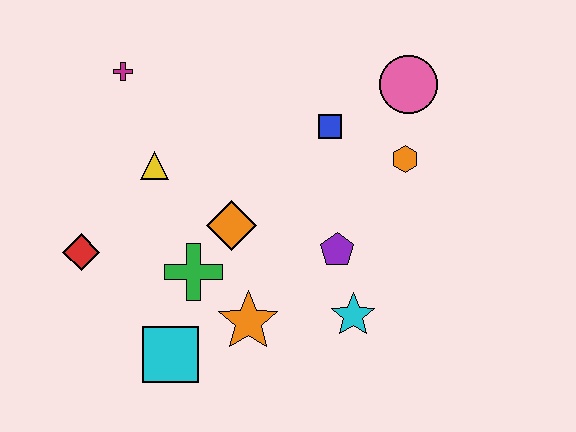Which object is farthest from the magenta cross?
The cyan star is farthest from the magenta cross.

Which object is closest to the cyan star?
The purple pentagon is closest to the cyan star.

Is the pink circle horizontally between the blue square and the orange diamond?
No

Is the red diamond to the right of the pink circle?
No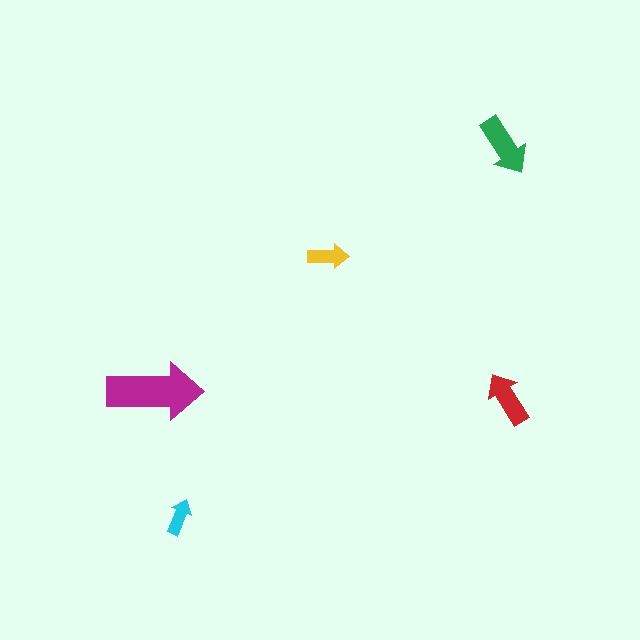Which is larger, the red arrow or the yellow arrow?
The red one.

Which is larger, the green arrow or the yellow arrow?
The green one.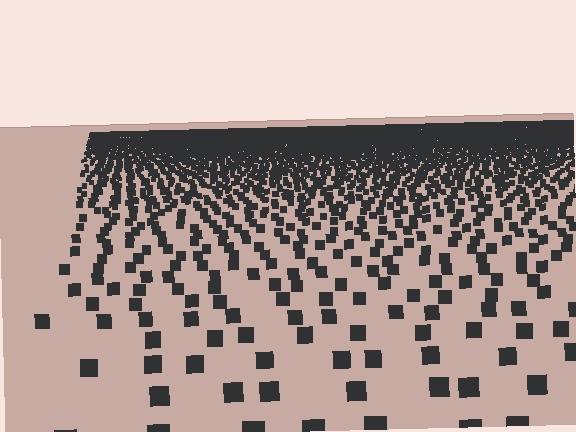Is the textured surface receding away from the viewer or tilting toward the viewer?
The surface is receding away from the viewer. Texture elements get smaller and denser toward the top.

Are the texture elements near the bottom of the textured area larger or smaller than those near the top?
Larger. Near the bottom, elements are closer to the viewer and appear at a bigger on-screen size.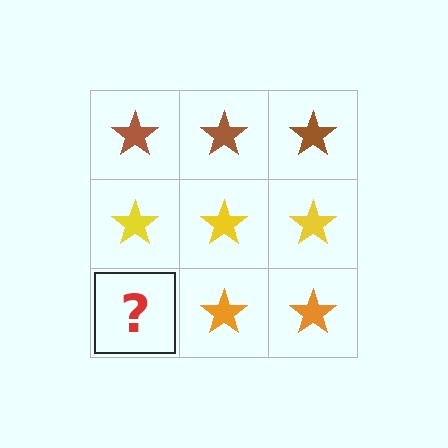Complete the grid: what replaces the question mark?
The question mark should be replaced with an orange star.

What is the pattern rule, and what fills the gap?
The rule is that each row has a consistent color. The gap should be filled with an orange star.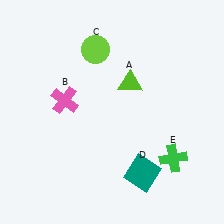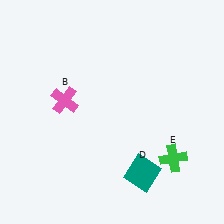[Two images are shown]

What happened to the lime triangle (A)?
The lime triangle (A) was removed in Image 2. It was in the top-right area of Image 1.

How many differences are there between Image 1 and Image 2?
There are 2 differences between the two images.